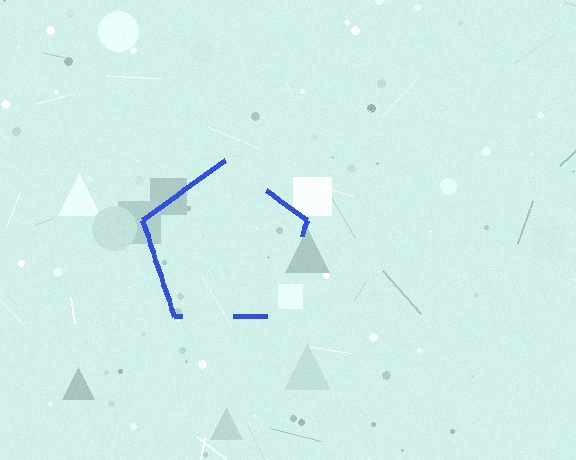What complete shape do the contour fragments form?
The contour fragments form a pentagon.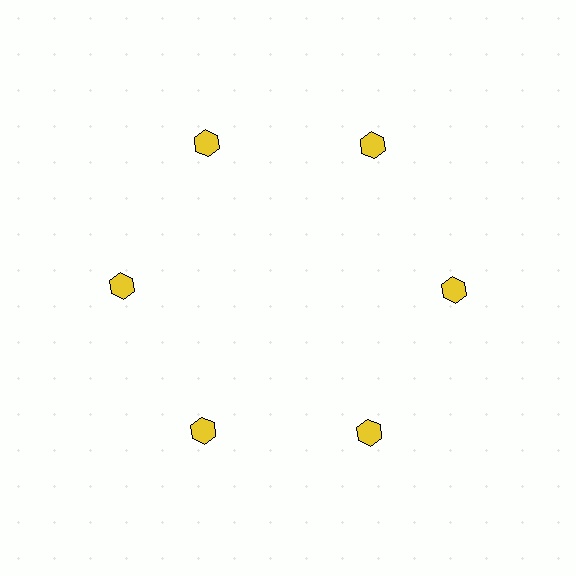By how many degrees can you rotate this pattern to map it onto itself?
The pattern maps onto itself every 60 degrees of rotation.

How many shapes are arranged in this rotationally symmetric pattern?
There are 6 shapes, arranged in 6 groups of 1.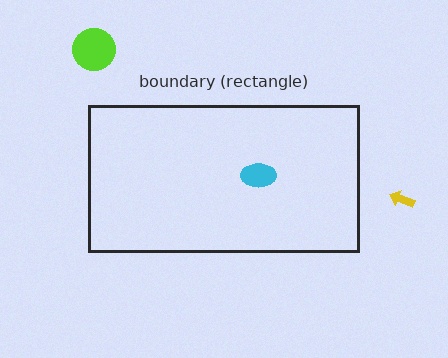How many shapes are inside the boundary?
1 inside, 2 outside.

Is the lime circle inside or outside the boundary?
Outside.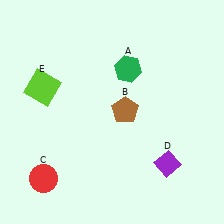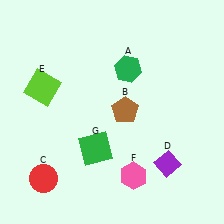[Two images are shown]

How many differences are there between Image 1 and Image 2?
There are 2 differences between the two images.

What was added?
A pink hexagon (F), a green square (G) were added in Image 2.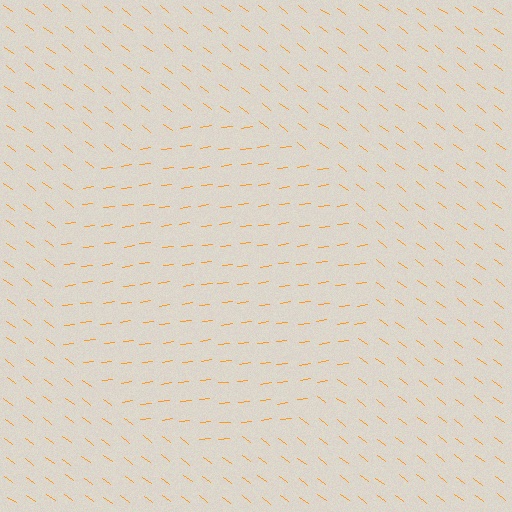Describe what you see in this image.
The image is filled with small orange line segments. A circle region in the image has lines oriented differently from the surrounding lines, creating a visible texture boundary.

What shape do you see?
I see a circle.